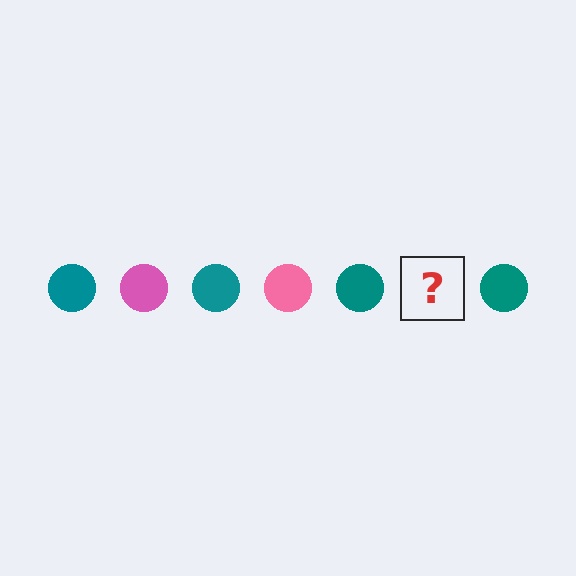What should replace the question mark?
The question mark should be replaced with a pink circle.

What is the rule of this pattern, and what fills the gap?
The rule is that the pattern cycles through teal, pink circles. The gap should be filled with a pink circle.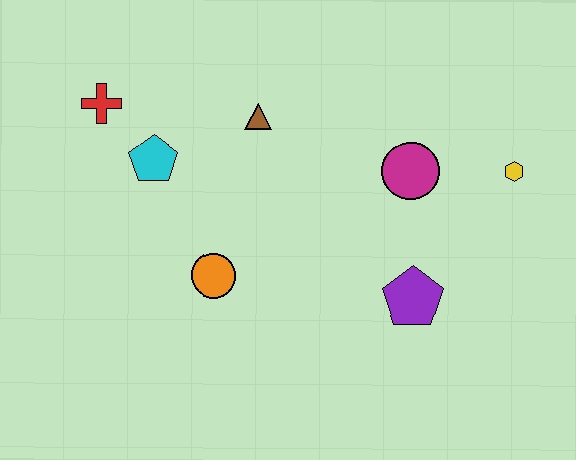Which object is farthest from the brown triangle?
The yellow hexagon is farthest from the brown triangle.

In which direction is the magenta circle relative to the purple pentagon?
The magenta circle is above the purple pentagon.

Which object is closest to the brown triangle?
The cyan pentagon is closest to the brown triangle.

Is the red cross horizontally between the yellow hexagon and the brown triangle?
No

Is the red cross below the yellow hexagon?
No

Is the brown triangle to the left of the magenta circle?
Yes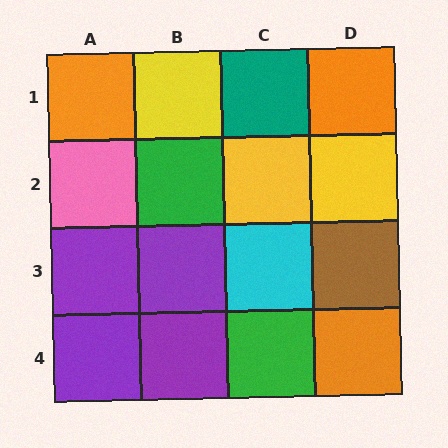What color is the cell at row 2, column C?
Yellow.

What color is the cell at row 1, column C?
Teal.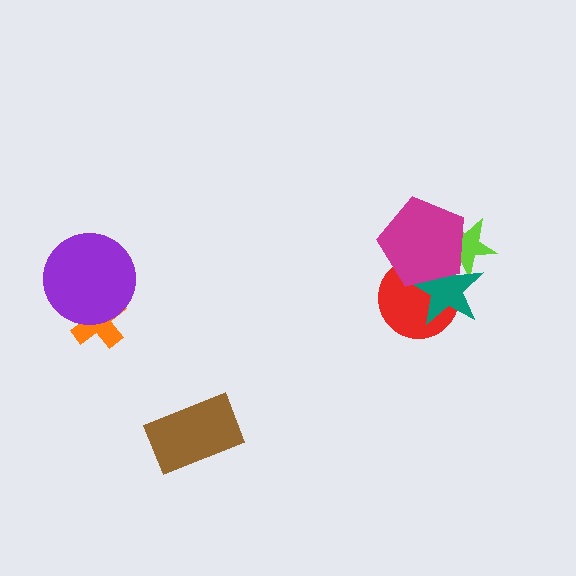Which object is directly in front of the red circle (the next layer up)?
The teal star is directly in front of the red circle.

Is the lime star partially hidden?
Yes, it is partially covered by another shape.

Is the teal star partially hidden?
Yes, it is partially covered by another shape.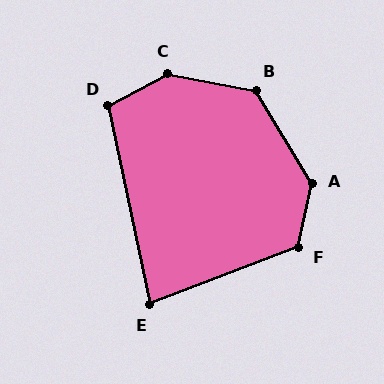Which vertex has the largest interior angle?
C, at approximately 142 degrees.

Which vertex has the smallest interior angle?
E, at approximately 81 degrees.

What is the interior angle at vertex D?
Approximately 106 degrees (obtuse).